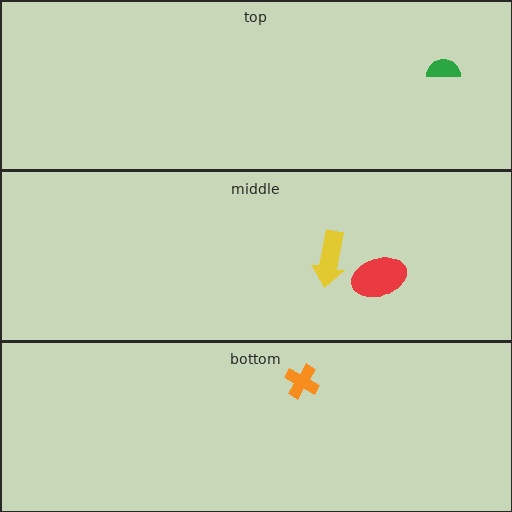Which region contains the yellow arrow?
The middle region.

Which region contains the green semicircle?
The top region.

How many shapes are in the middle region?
2.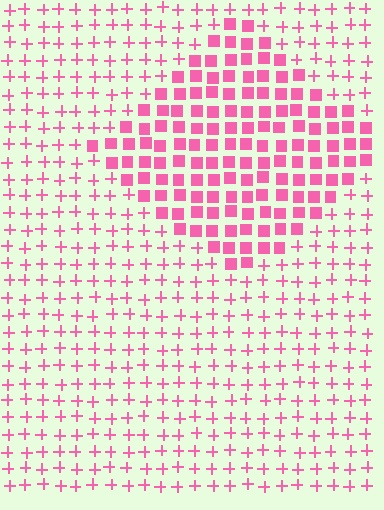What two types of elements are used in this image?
The image uses squares inside the diamond region and plus signs outside it.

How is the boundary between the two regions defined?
The boundary is defined by a change in element shape: squares inside vs. plus signs outside. All elements share the same color and spacing.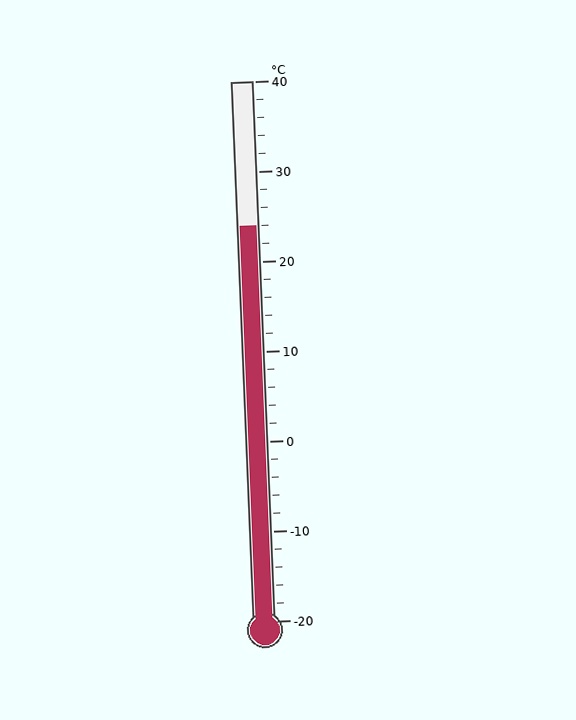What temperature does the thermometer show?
The thermometer shows approximately 24°C.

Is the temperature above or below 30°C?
The temperature is below 30°C.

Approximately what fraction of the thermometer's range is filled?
The thermometer is filled to approximately 75% of its range.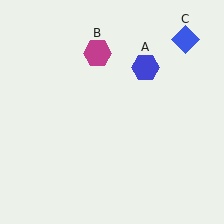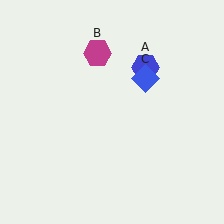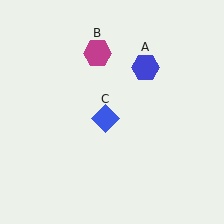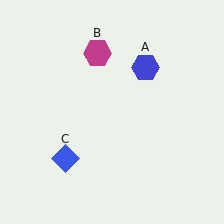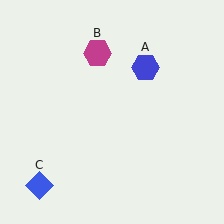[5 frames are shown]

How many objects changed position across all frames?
1 object changed position: blue diamond (object C).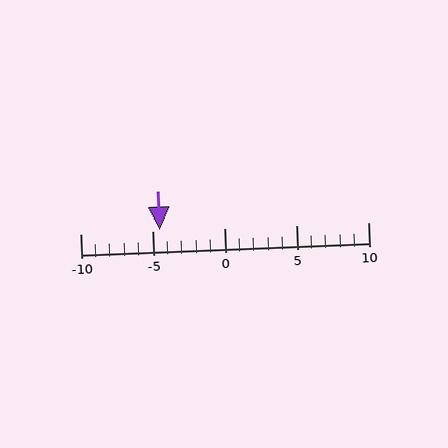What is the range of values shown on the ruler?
The ruler shows values from -10 to 10.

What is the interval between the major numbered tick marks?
The major tick marks are spaced 5 units apart.